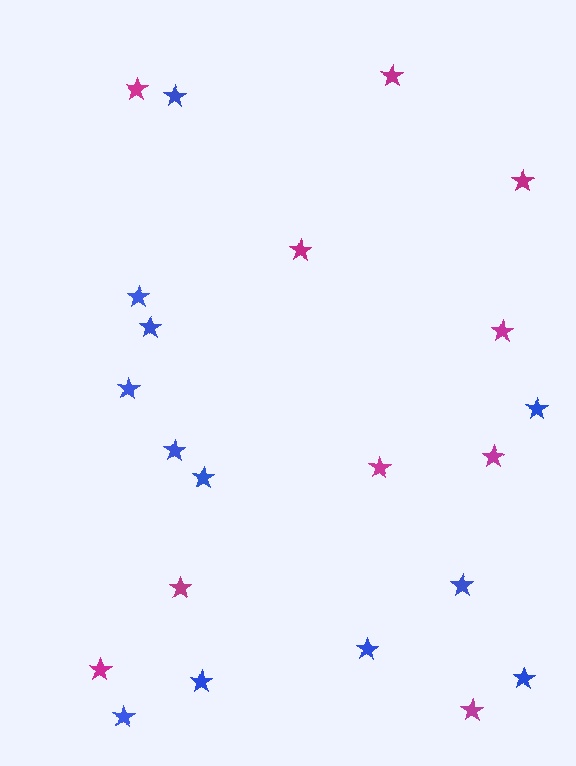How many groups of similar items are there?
There are 2 groups: one group of magenta stars (10) and one group of blue stars (12).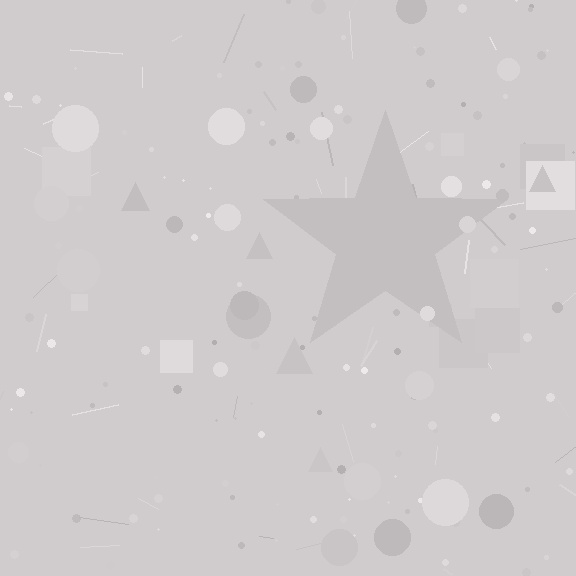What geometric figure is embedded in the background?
A star is embedded in the background.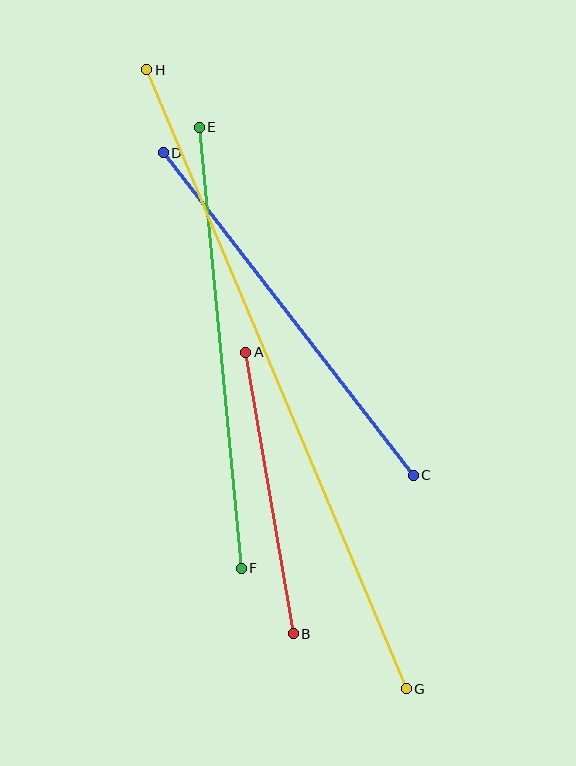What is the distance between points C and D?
The distance is approximately 408 pixels.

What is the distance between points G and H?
The distance is approximately 671 pixels.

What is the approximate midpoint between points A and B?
The midpoint is at approximately (269, 493) pixels.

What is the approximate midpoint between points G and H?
The midpoint is at approximately (276, 379) pixels.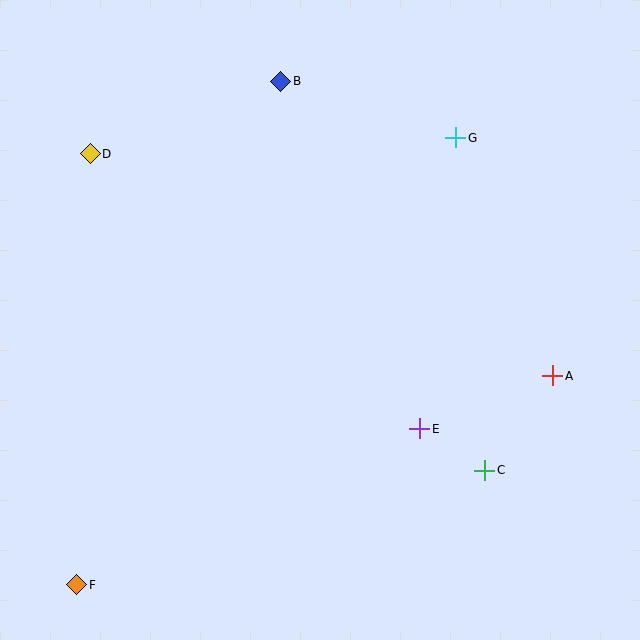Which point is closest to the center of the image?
Point E at (420, 429) is closest to the center.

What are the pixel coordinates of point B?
Point B is at (281, 81).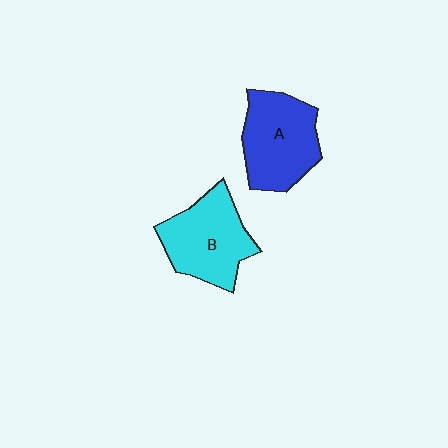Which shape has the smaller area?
Shape B (cyan).